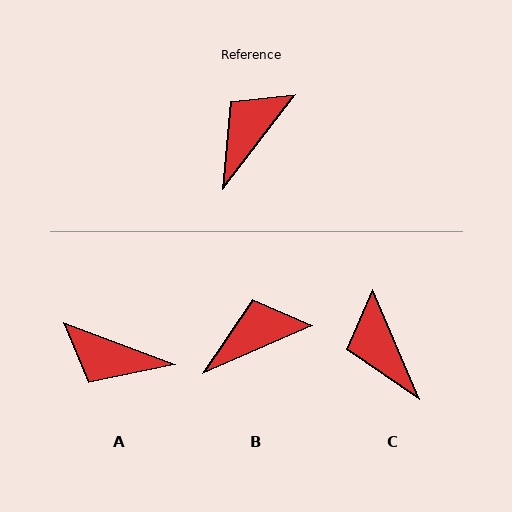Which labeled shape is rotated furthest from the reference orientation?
A, about 107 degrees away.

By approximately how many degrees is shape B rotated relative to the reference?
Approximately 29 degrees clockwise.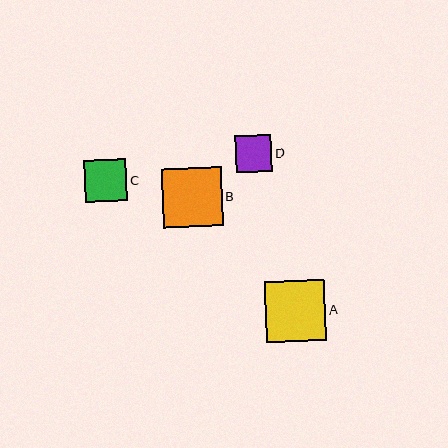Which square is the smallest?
Square D is the smallest with a size of approximately 37 pixels.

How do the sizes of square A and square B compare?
Square A and square B are approximately the same size.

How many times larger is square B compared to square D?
Square B is approximately 1.6 times the size of square D.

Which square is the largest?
Square A is the largest with a size of approximately 61 pixels.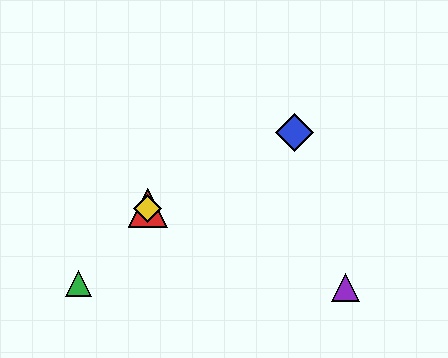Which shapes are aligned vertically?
The red triangle, the yellow diamond are aligned vertically.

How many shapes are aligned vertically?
2 shapes (the red triangle, the yellow diamond) are aligned vertically.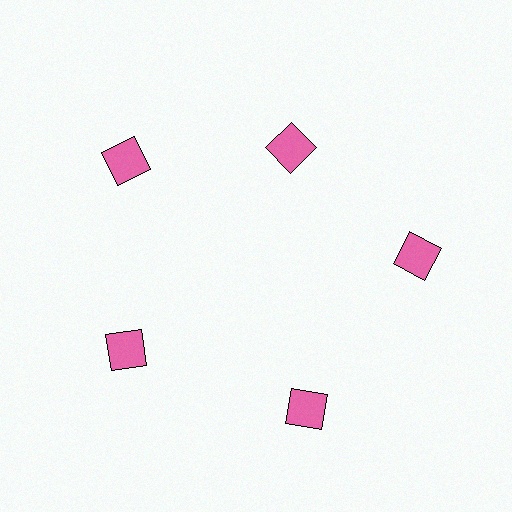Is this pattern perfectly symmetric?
No. The 5 pink squares are arranged in a ring, but one element near the 1 o'clock position is pulled inward toward the center, breaking the 5-fold rotational symmetry.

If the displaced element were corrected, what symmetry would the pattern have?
It would have 5-fold rotational symmetry — the pattern would map onto itself every 72 degrees.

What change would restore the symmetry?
The symmetry would be restored by moving it outward, back onto the ring so that all 5 squares sit at equal angles and equal distance from the center.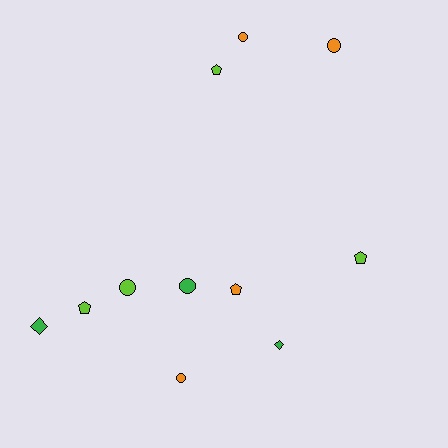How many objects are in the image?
There are 11 objects.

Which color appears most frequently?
Orange, with 4 objects.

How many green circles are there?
There is 1 green circle.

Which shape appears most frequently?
Circle, with 5 objects.